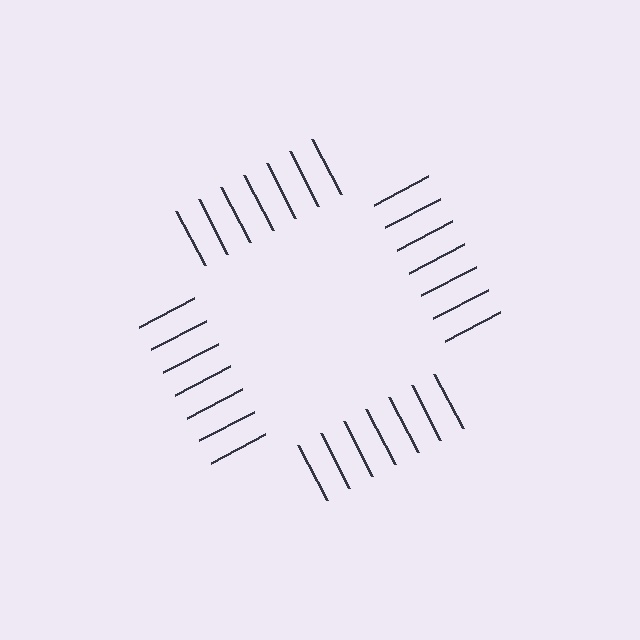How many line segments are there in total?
28 — 7 along each of the 4 edges.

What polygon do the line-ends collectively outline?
An illusory square — the line segments terminate on its edges but no continuous stroke is drawn.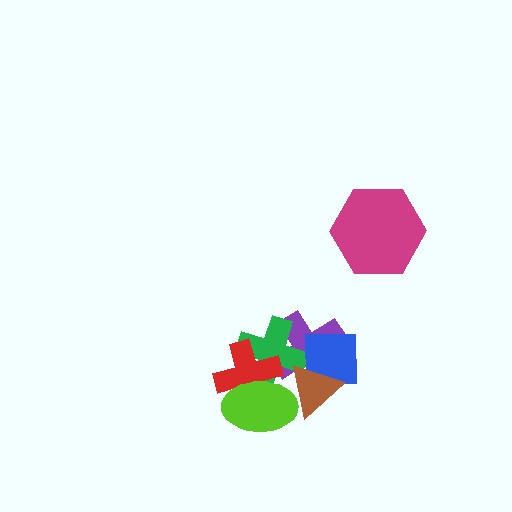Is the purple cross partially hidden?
Yes, it is partially covered by another shape.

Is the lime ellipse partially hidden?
No, no other shape covers it.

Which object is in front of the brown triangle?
The lime ellipse is in front of the brown triangle.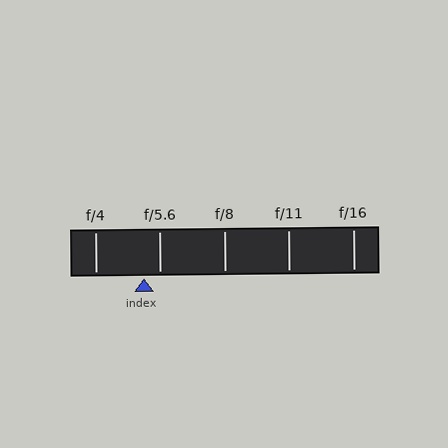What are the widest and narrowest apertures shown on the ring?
The widest aperture shown is f/4 and the narrowest is f/16.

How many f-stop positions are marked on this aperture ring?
There are 5 f-stop positions marked.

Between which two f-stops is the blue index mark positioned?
The index mark is between f/4 and f/5.6.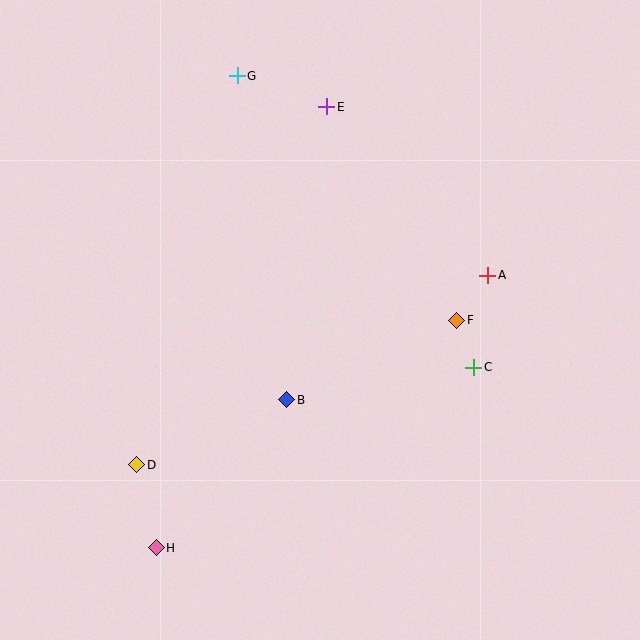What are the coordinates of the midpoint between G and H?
The midpoint between G and H is at (197, 312).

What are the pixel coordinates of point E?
Point E is at (327, 107).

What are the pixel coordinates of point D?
Point D is at (137, 465).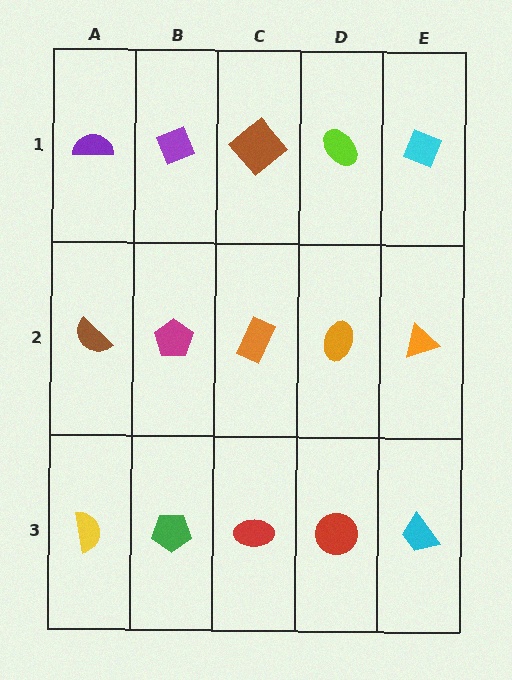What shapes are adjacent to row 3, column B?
A magenta pentagon (row 2, column B), a yellow semicircle (row 3, column A), a red ellipse (row 3, column C).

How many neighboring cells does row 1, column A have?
2.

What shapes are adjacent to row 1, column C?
An orange rectangle (row 2, column C), a purple diamond (row 1, column B), a lime ellipse (row 1, column D).